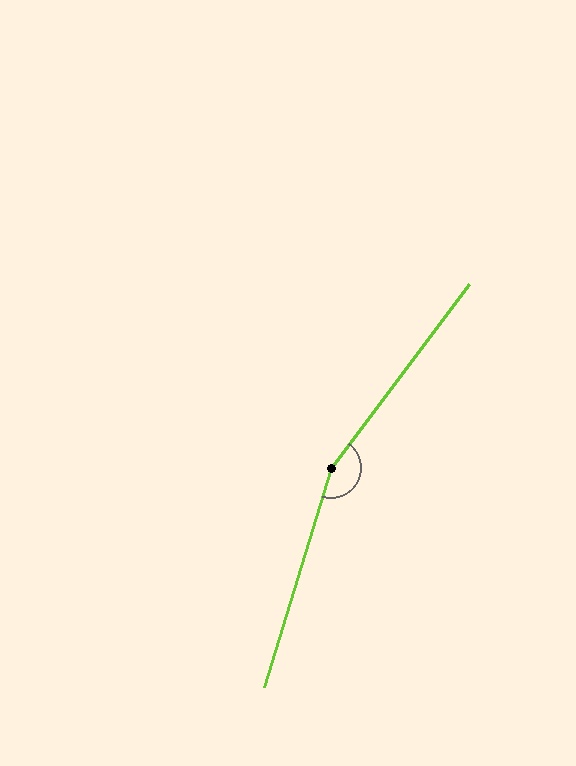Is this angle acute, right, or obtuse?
It is obtuse.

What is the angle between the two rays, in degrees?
Approximately 160 degrees.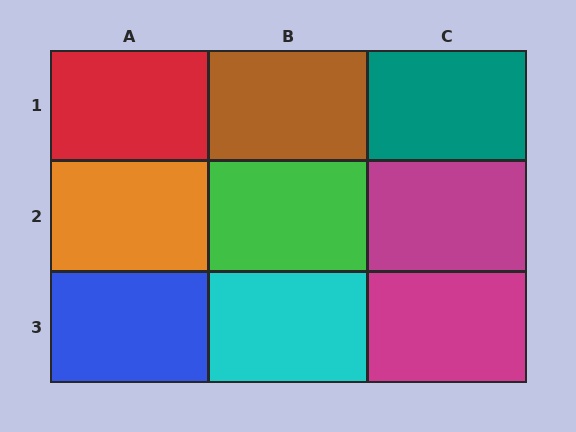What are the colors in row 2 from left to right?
Orange, green, magenta.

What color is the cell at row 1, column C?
Teal.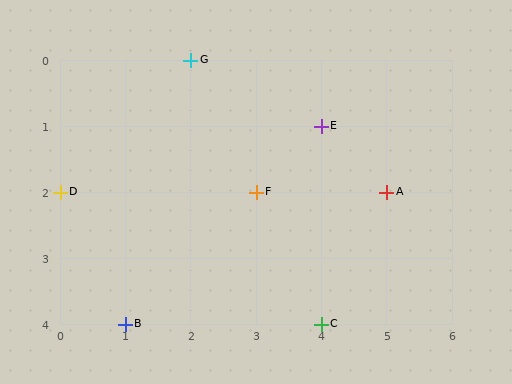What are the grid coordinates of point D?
Point D is at grid coordinates (0, 2).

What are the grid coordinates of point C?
Point C is at grid coordinates (4, 4).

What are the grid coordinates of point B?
Point B is at grid coordinates (1, 4).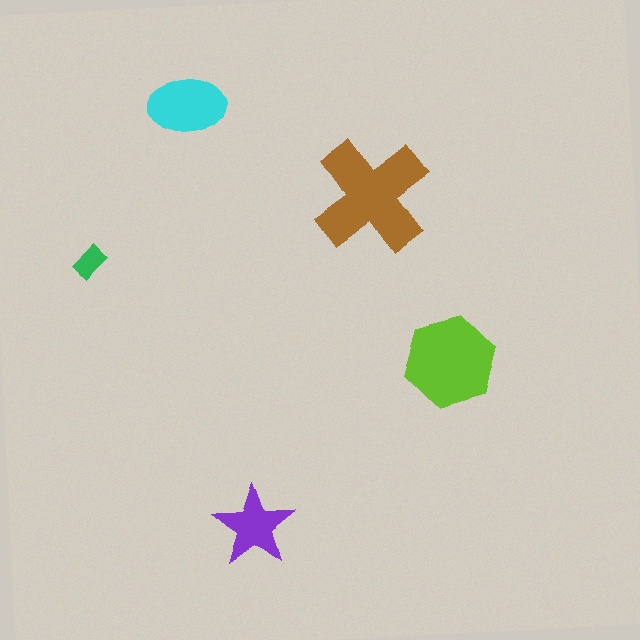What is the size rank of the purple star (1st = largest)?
4th.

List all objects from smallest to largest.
The green rectangle, the purple star, the cyan ellipse, the lime hexagon, the brown cross.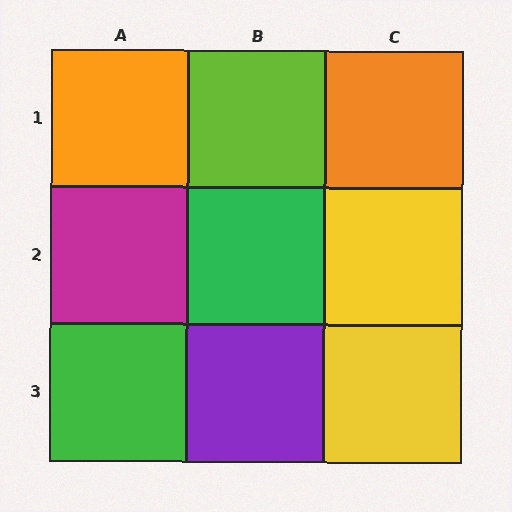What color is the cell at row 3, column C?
Yellow.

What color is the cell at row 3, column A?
Green.